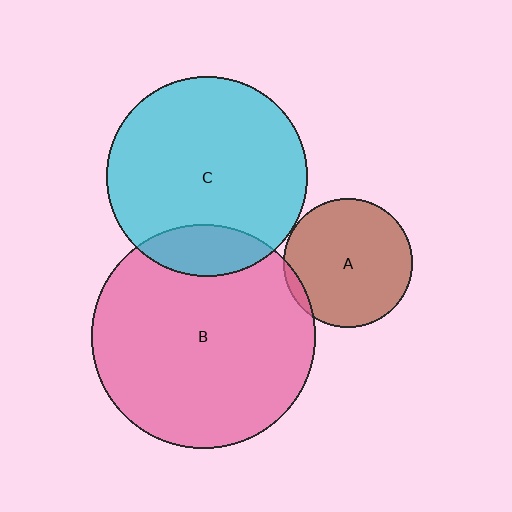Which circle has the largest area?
Circle B (pink).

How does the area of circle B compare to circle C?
Approximately 1.2 times.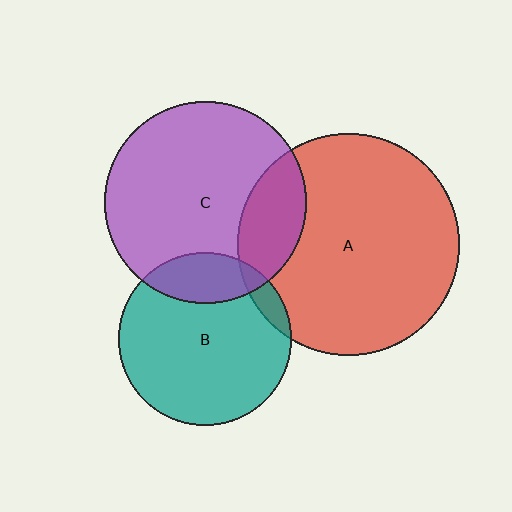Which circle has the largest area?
Circle A (red).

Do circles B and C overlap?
Yes.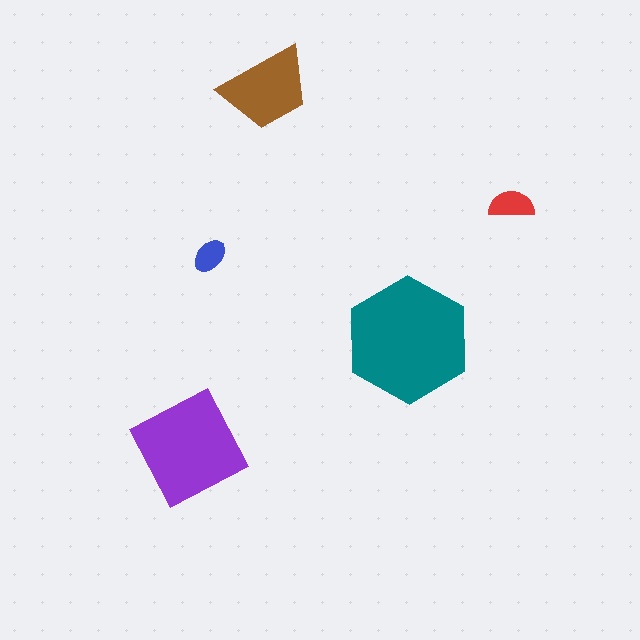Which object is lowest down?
The purple diamond is bottommost.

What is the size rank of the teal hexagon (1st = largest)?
1st.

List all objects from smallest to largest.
The blue ellipse, the red semicircle, the brown trapezoid, the purple diamond, the teal hexagon.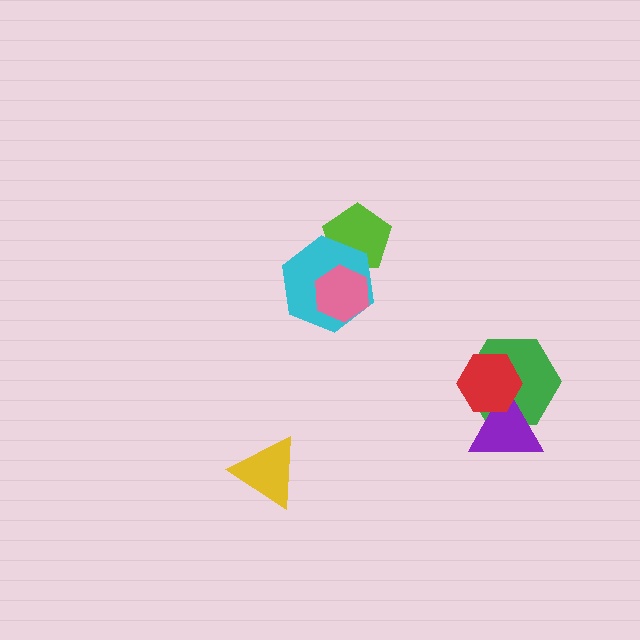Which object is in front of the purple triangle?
The red hexagon is in front of the purple triangle.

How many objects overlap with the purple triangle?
2 objects overlap with the purple triangle.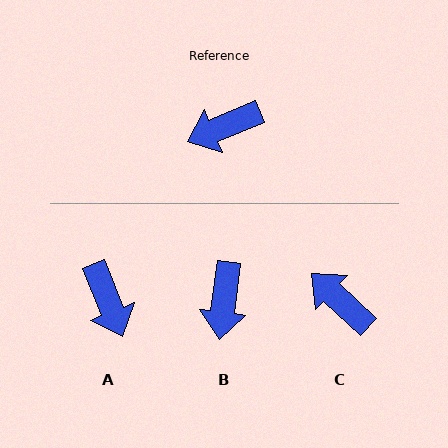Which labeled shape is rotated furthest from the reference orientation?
A, about 89 degrees away.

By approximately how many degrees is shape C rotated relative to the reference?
Approximately 66 degrees clockwise.